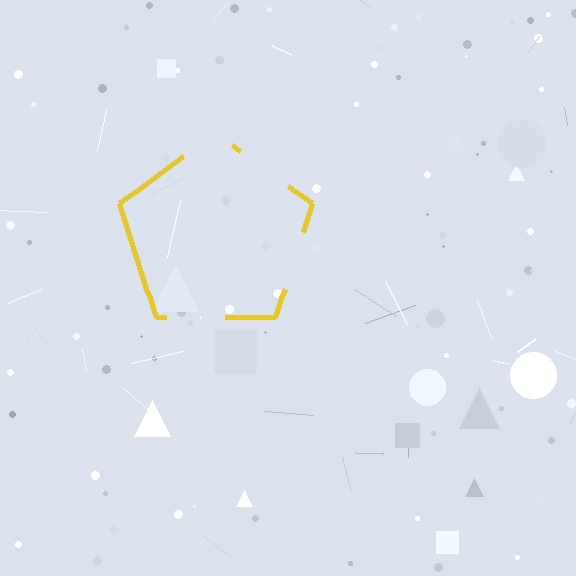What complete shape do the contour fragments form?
The contour fragments form a pentagon.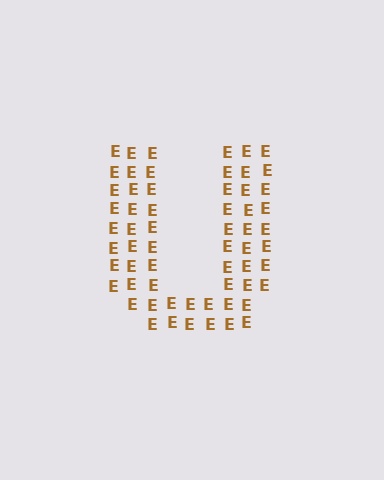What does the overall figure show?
The overall figure shows the letter U.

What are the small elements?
The small elements are letter E's.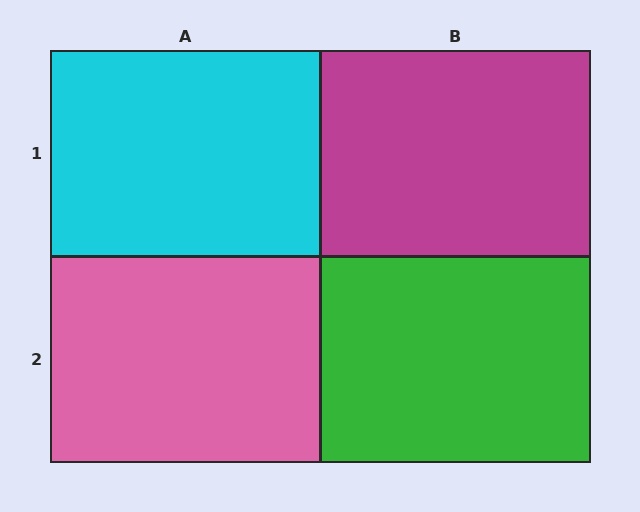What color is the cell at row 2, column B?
Green.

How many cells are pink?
1 cell is pink.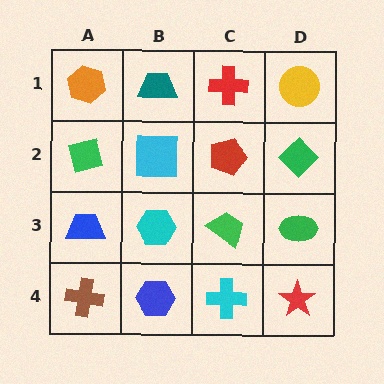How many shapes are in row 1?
4 shapes.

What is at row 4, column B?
A blue hexagon.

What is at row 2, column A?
A green diamond.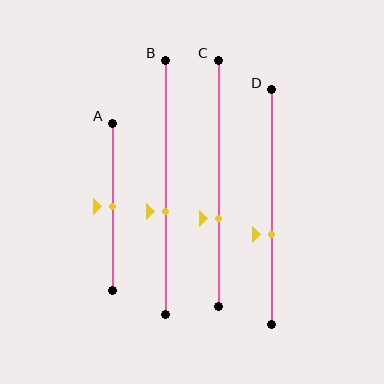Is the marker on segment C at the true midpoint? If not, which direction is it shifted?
No, the marker on segment C is shifted downward by about 14% of the segment length.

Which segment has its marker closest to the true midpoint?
Segment A has its marker closest to the true midpoint.